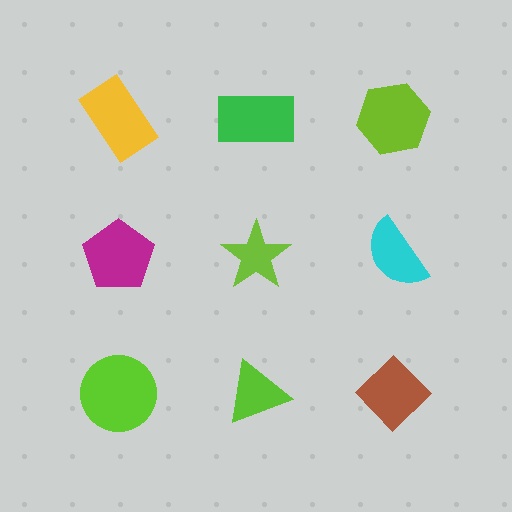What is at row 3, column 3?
A brown diamond.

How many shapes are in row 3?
3 shapes.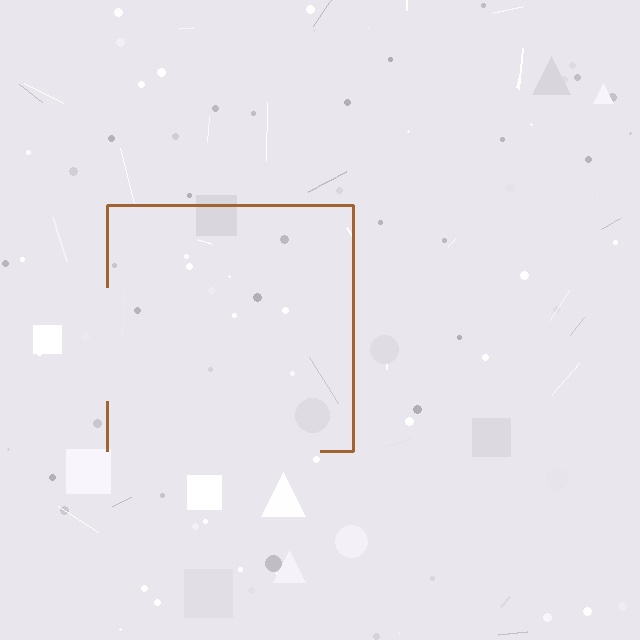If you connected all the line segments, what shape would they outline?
They would outline a square.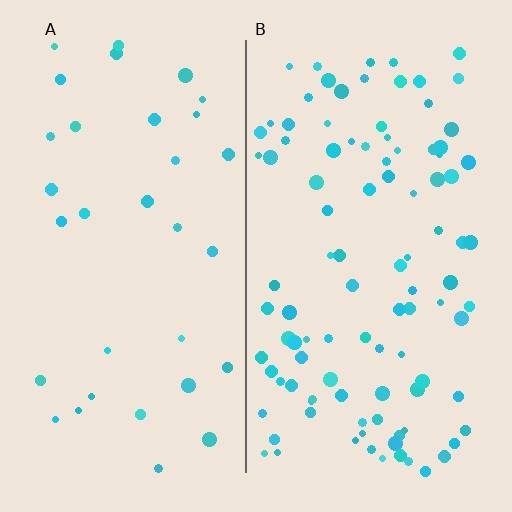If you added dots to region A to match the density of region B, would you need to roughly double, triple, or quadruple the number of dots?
Approximately triple.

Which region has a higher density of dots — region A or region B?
B (the right).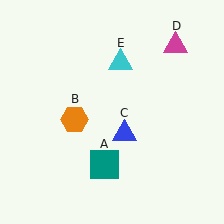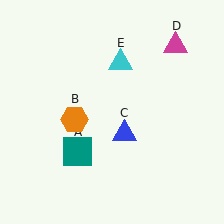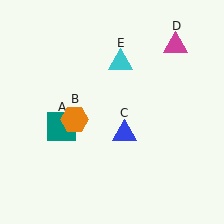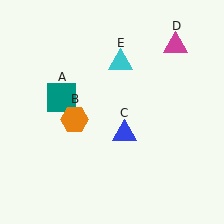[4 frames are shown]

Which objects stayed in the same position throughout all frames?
Orange hexagon (object B) and blue triangle (object C) and magenta triangle (object D) and cyan triangle (object E) remained stationary.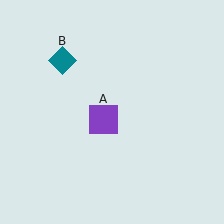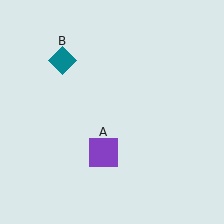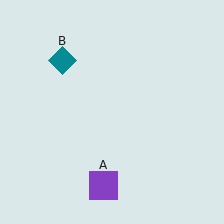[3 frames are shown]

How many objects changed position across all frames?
1 object changed position: purple square (object A).